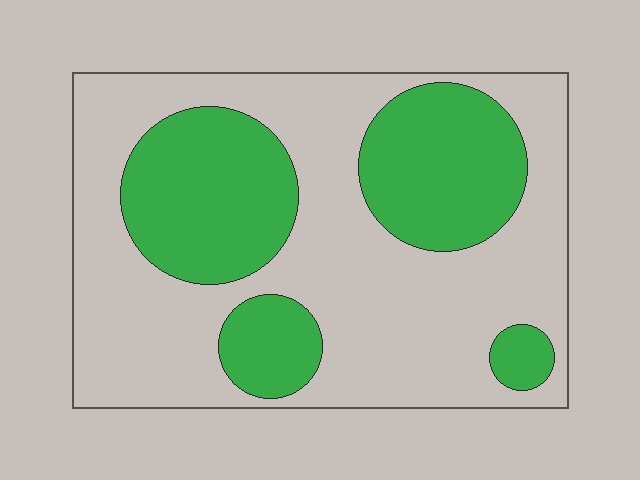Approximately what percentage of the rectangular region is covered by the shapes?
Approximately 35%.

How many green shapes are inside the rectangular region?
4.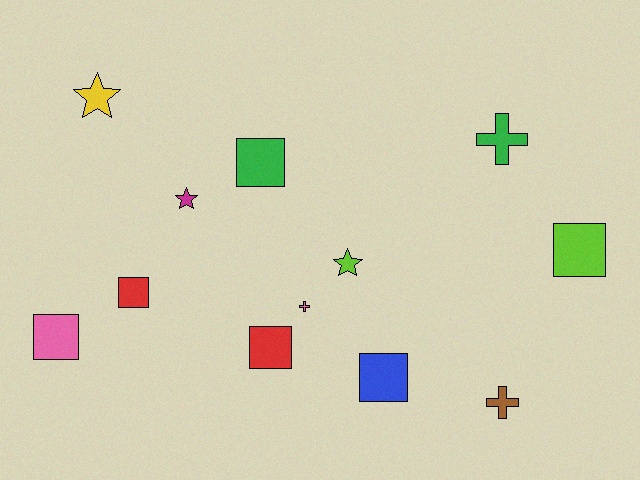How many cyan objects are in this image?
There are no cyan objects.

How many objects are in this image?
There are 12 objects.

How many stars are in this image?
There are 3 stars.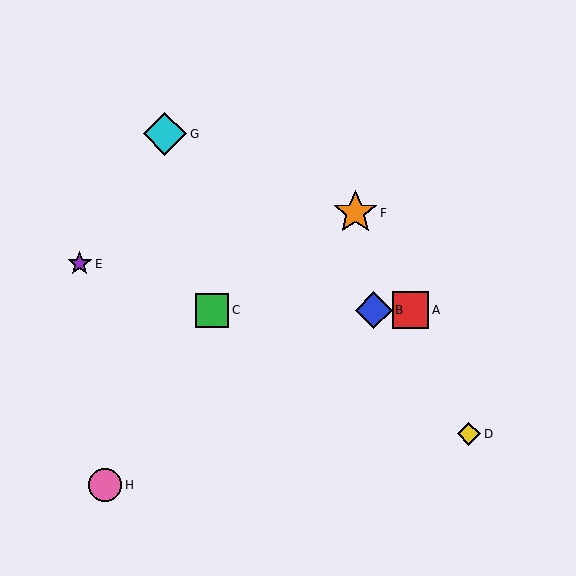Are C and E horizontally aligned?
No, C is at y≈310 and E is at y≈264.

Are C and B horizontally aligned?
Yes, both are at y≈310.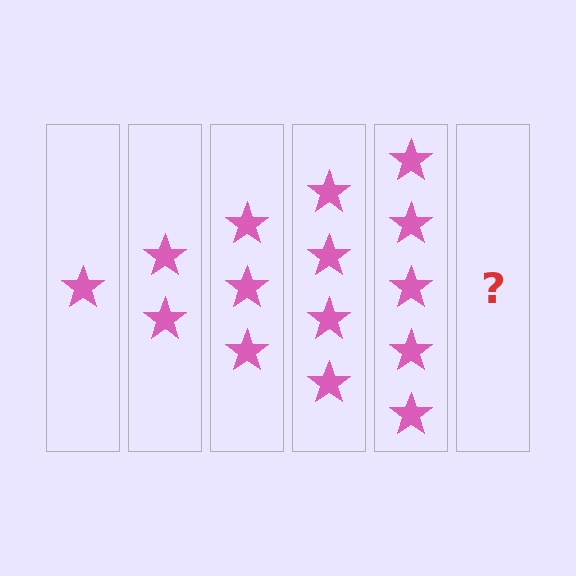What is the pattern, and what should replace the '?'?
The pattern is that each step adds one more star. The '?' should be 6 stars.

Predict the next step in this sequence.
The next step is 6 stars.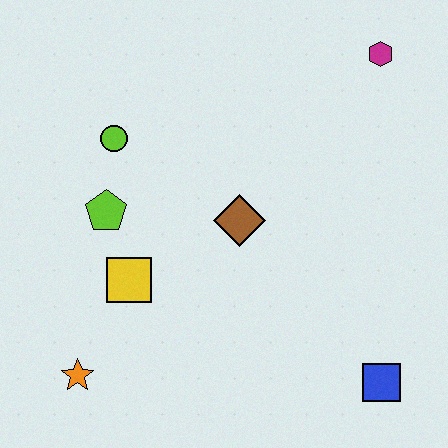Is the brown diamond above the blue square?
Yes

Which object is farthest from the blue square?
The lime circle is farthest from the blue square.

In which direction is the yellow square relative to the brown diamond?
The yellow square is to the left of the brown diamond.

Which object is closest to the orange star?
The yellow square is closest to the orange star.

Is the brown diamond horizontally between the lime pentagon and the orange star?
No